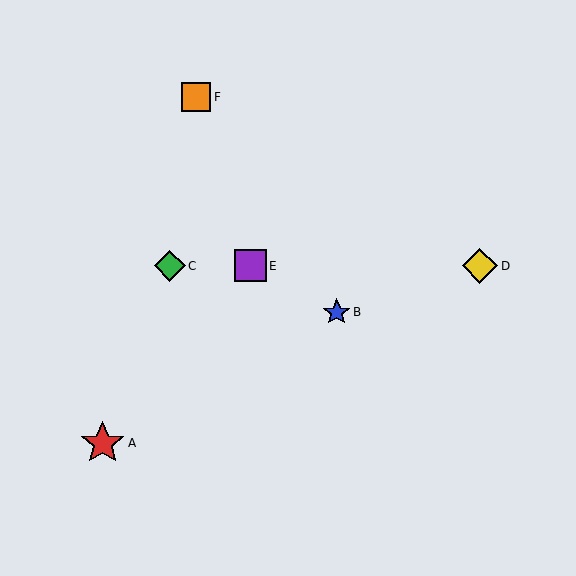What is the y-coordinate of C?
Object C is at y≈266.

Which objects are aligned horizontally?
Objects C, D, E are aligned horizontally.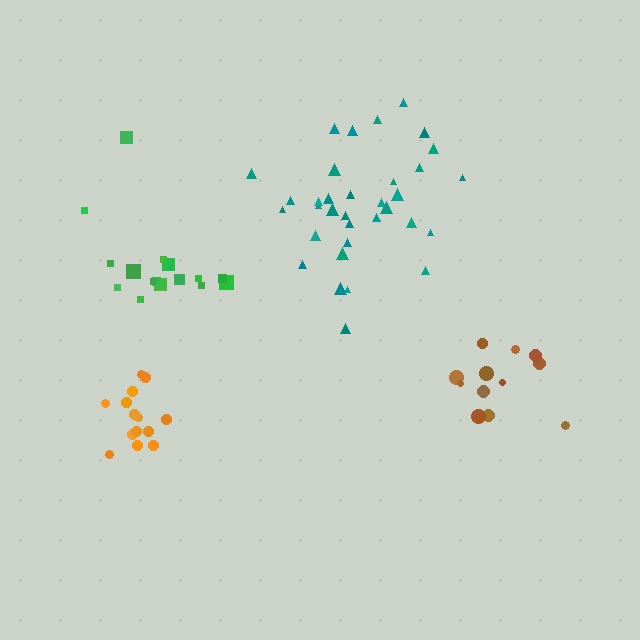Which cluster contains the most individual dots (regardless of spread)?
Teal (34).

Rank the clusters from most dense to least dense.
brown, orange, teal, green.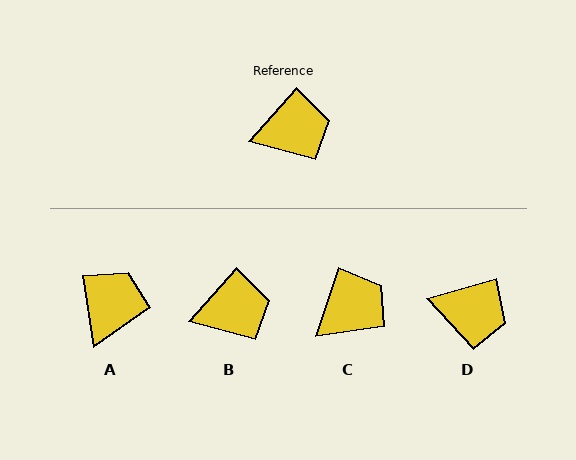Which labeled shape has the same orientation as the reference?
B.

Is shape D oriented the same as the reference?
No, it is off by about 32 degrees.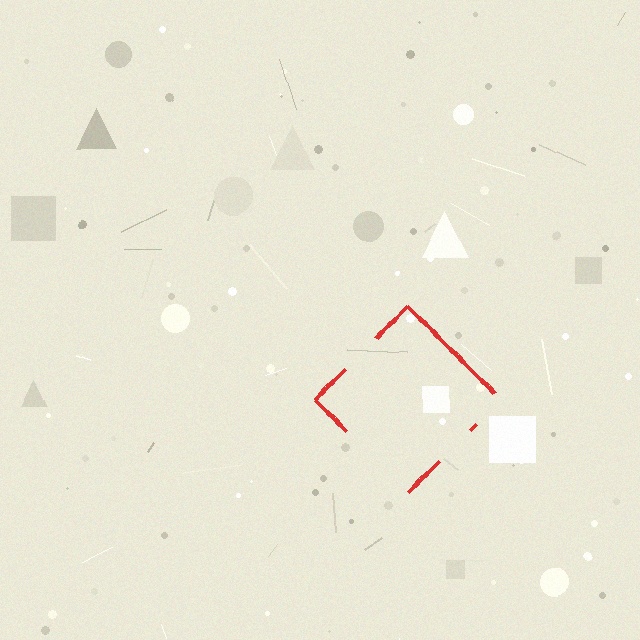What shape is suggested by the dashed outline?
The dashed outline suggests a diamond.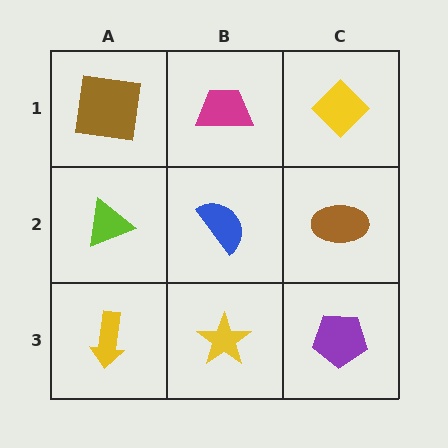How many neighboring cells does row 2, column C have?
3.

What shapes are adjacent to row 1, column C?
A brown ellipse (row 2, column C), a magenta trapezoid (row 1, column B).